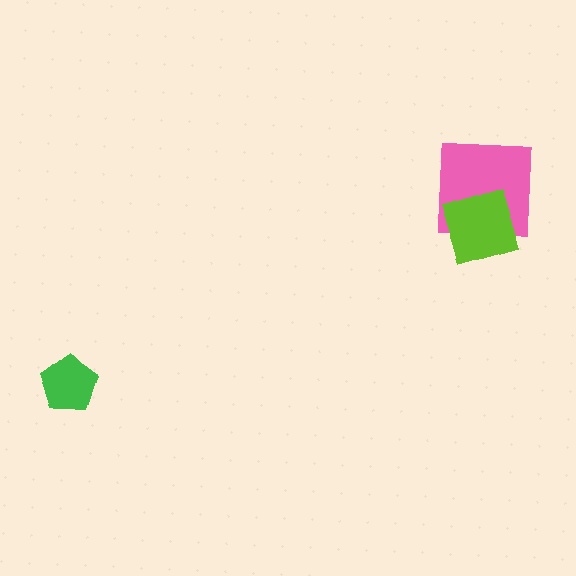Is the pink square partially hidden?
Yes, it is partially covered by another shape.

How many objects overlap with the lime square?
1 object overlaps with the lime square.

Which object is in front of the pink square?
The lime square is in front of the pink square.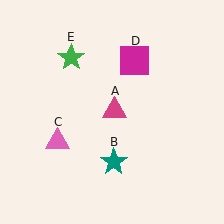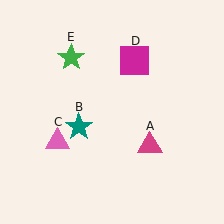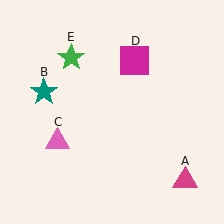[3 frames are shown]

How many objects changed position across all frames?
2 objects changed position: magenta triangle (object A), teal star (object B).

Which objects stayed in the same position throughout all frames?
Pink triangle (object C) and magenta square (object D) and green star (object E) remained stationary.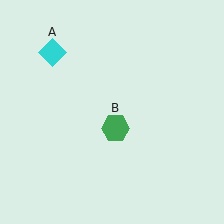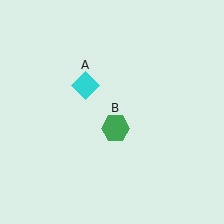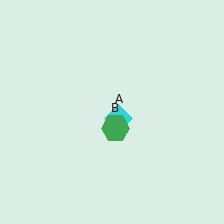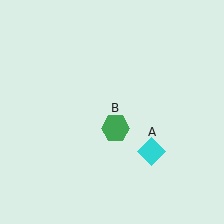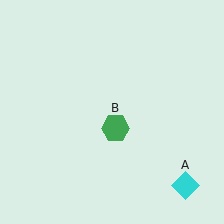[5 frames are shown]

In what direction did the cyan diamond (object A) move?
The cyan diamond (object A) moved down and to the right.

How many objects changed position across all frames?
1 object changed position: cyan diamond (object A).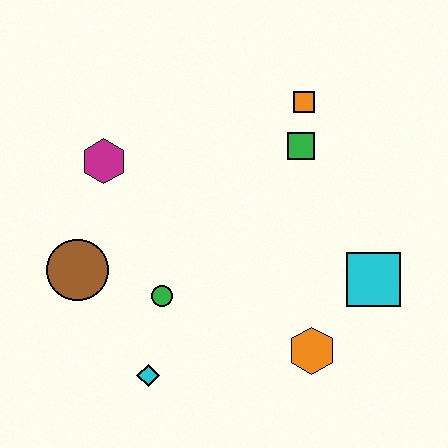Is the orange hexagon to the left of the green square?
No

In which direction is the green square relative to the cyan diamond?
The green square is above the cyan diamond.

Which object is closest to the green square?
The orange square is closest to the green square.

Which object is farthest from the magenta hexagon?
The cyan square is farthest from the magenta hexagon.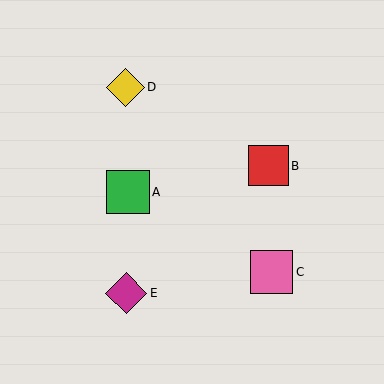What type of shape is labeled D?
Shape D is a yellow diamond.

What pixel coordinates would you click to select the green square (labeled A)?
Click at (128, 192) to select the green square A.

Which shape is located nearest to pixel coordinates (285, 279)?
The pink square (labeled C) at (271, 272) is nearest to that location.